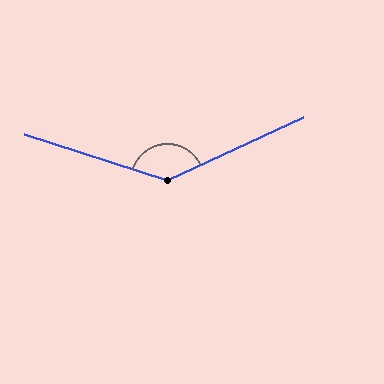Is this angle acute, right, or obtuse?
It is obtuse.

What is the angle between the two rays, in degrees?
Approximately 137 degrees.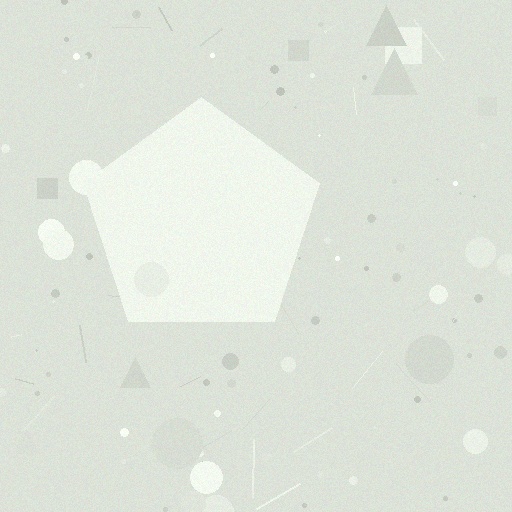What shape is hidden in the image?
A pentagon is hidden in the image.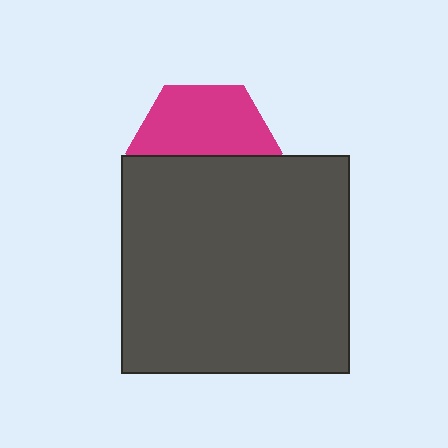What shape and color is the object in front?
The object in front is a dark gray rectangle.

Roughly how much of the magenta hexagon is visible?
About half of it is visible (roughly 51%).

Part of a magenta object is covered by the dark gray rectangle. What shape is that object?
It is a hexagon.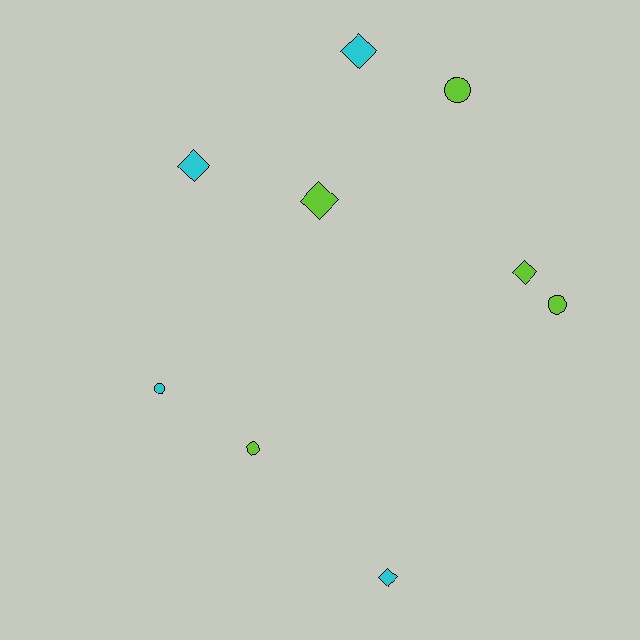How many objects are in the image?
There are 9 objects.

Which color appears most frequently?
Lime, with 5 objects.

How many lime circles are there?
There are 3 lime circles.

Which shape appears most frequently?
Diamond, with 5 objects.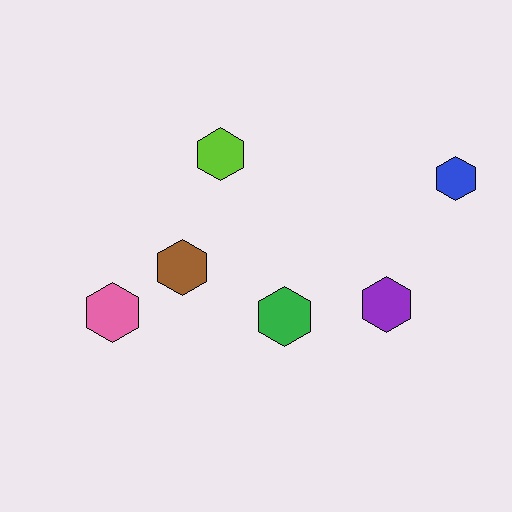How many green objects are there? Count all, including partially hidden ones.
There is 1 green object.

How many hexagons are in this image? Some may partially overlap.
There are 6 hexagons.